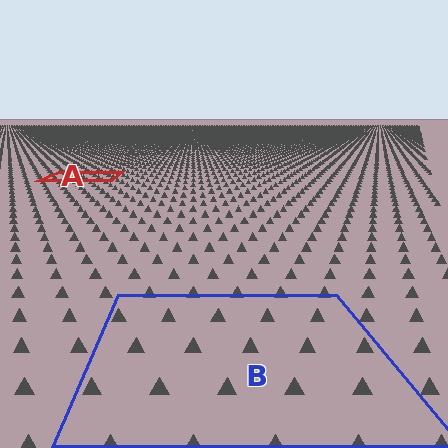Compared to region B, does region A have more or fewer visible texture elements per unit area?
Region A has more texture elements per unit area — they are packed more densely because it is farther away.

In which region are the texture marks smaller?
The texture marks are smaller in region A, because it is farther away.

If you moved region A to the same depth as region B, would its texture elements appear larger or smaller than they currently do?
They would appear larger. At a closer depth, the same texture elements are projected at a bigger on-screen size.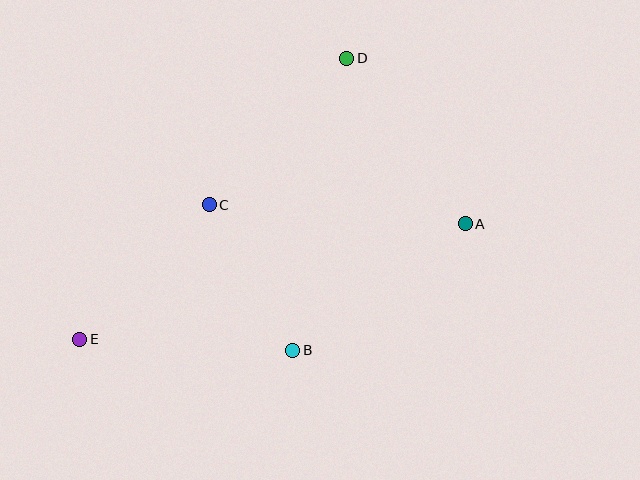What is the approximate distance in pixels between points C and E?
The distance between C and E is approximately 187 pixels.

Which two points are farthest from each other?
Points A and E are farthest from each other.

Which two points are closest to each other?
Points B and C are closest to each other.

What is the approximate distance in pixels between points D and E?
The distance between D and E is approximately 388 pixels.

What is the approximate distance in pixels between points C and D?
The distance between C and D is approximately 201 pixels.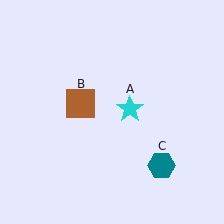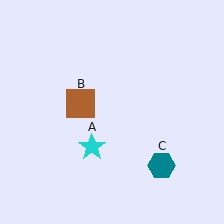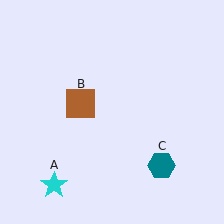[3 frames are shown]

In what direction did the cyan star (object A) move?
The cyan star (object A) moved down and to the left.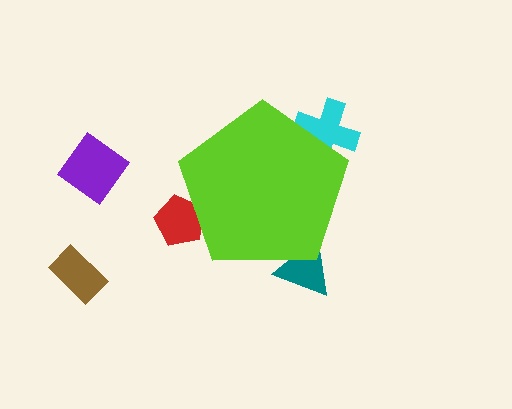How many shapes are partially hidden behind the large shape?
3 shapes are partially hidden.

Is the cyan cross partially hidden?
Yes, the cyan cross is partially hidden behind the lime pentagon.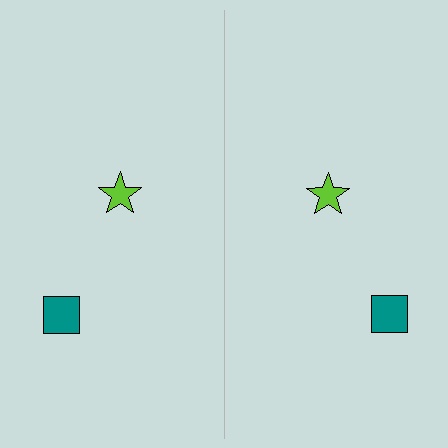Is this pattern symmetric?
Yes, this pattern has bilateral (reflection) symmetry.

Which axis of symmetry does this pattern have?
The pattern has a vertical axis of symmetry running through the center of the image.